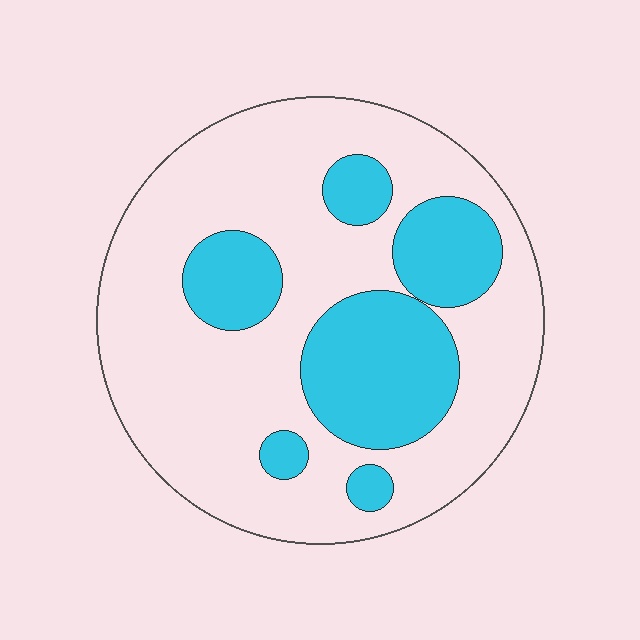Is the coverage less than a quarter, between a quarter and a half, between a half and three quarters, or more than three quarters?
Between a quarter and a half.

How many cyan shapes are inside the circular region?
6.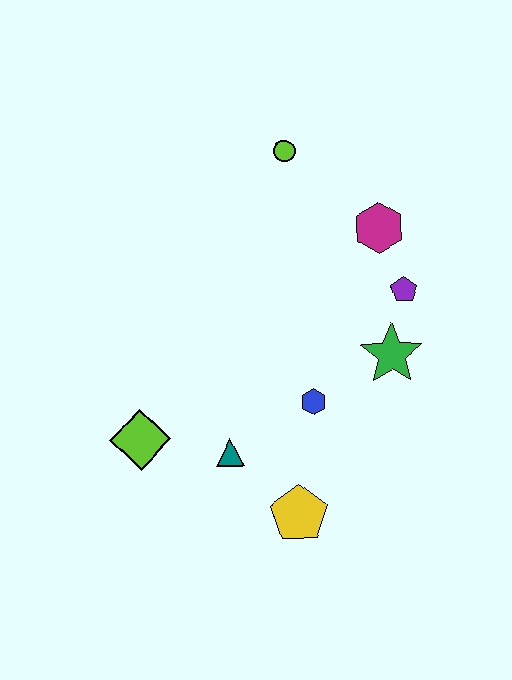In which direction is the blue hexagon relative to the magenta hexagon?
The blue hexagon is below the magenta hexagon.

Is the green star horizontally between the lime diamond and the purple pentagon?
Yes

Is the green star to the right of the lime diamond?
Yes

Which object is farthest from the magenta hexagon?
The lime diamond is farthest from the magenta hexagon.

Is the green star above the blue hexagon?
Yes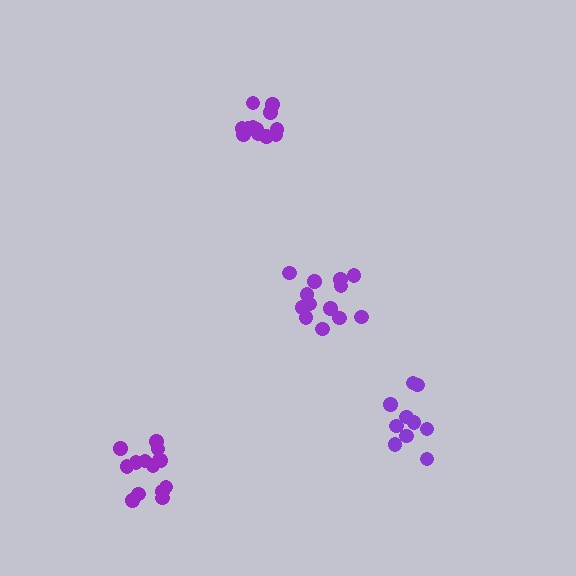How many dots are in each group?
Group 1: 14 dots, Group 2: 13 dots, Group 3: 10 dots, Group 4: 14 dots (51 total).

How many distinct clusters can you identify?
There are 4 distinct clusters.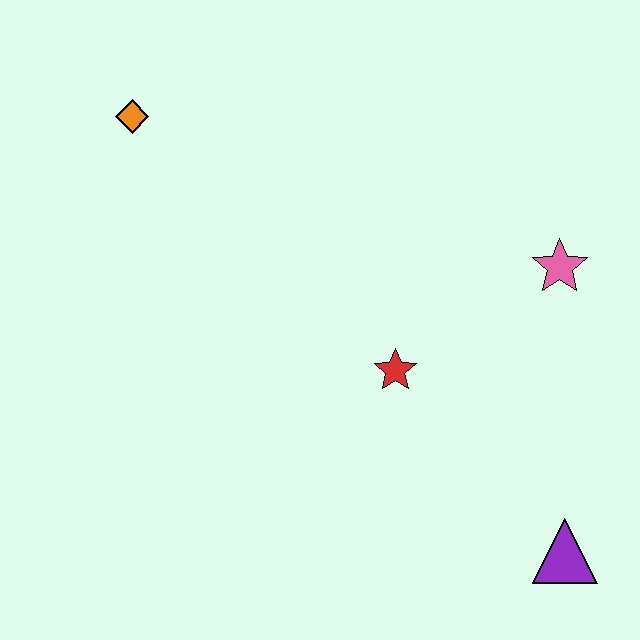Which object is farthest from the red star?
The orange diamond is farthest from the red star.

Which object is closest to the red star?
The pink star is closest to the red star.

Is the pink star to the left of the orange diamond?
No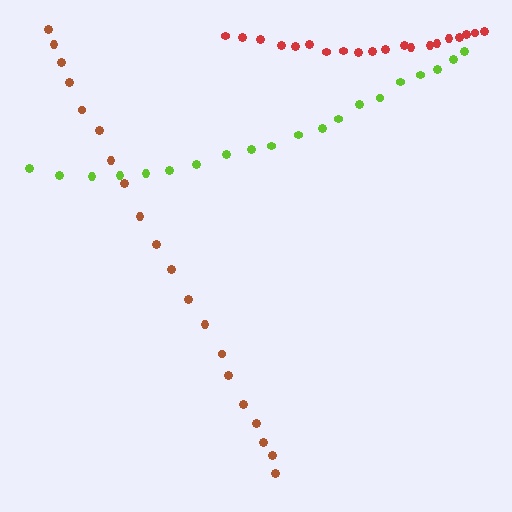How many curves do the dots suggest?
There are 3 distinct paths.